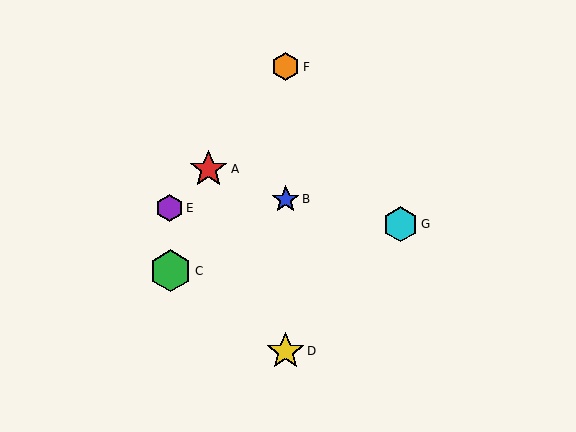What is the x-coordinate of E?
Object E is at x≈170.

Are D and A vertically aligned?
No, D is at x≈286 and A is at x≈209.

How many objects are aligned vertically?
3 objects (B, D, F) are aligned vertically.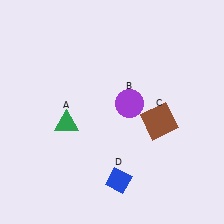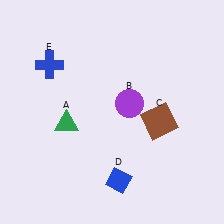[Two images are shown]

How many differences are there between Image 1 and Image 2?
There is 1 difference between the two images.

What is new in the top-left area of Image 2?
A blue cross (E) was added in the top-left area of Image 2.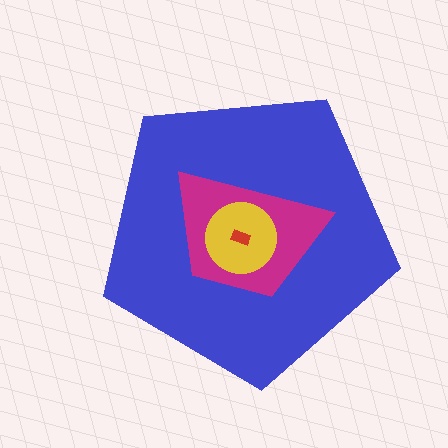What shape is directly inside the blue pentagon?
The magenta trapezoid.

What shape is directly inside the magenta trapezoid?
The yellow circle.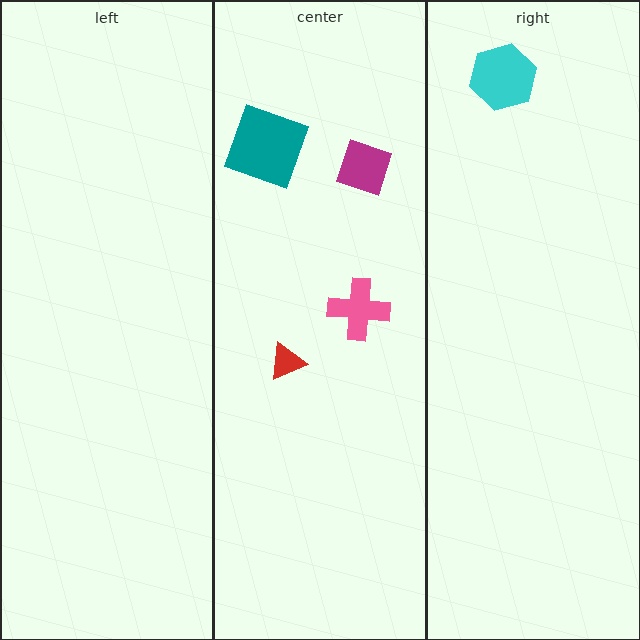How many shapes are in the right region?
1.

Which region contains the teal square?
The center region.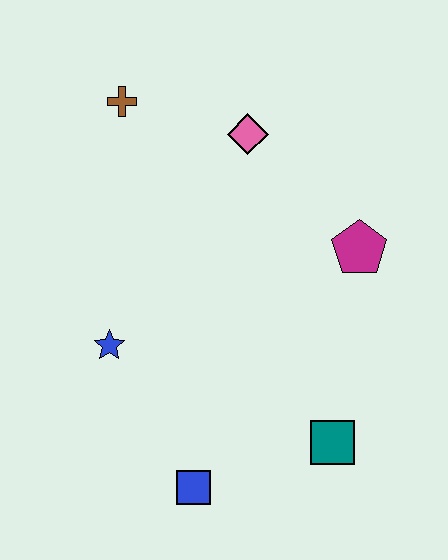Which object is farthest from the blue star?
The magenta pentagon is farthest from the blue star.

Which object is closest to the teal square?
The blue square is closest to the teal square.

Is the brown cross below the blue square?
No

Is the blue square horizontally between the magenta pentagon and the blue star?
Yes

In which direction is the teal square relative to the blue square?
The teal square is to the right of the blue square.